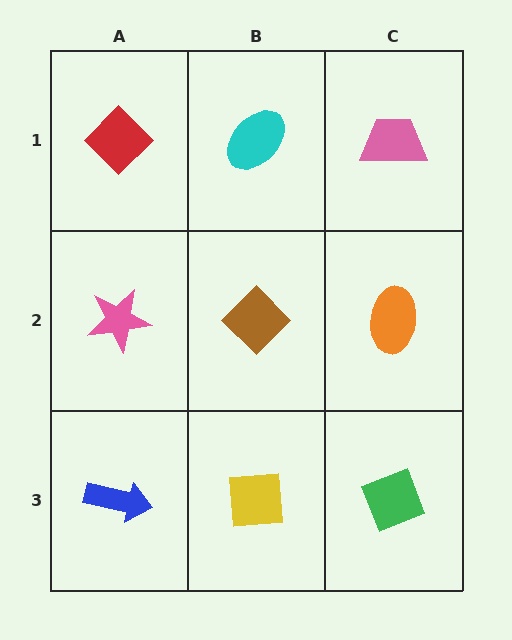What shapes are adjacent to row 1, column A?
A pink star (row 2, column A), a cyan ellipse (row 1, column B).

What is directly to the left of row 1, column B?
A red diamond.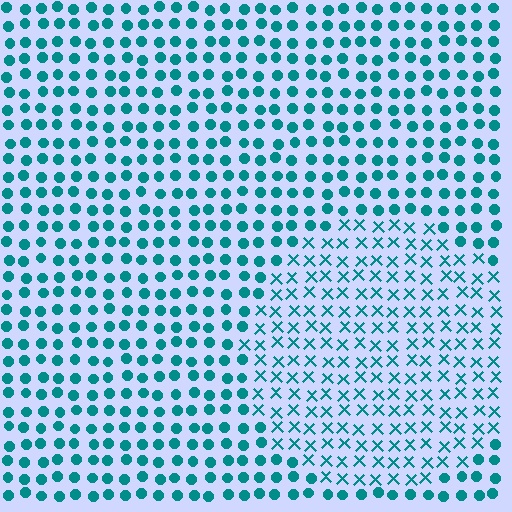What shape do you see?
I see a circle.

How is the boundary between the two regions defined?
The boundary is defined by a change in element shape: X marks inside vs. circles outside. All elements share the same color and spacing.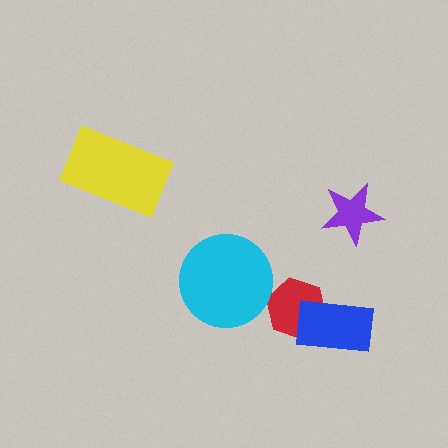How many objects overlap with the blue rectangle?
1 object overlaps with the blue rectangle.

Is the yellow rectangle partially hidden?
No, no other shape covers it.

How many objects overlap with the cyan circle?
0 objects overlap with the cyan circle.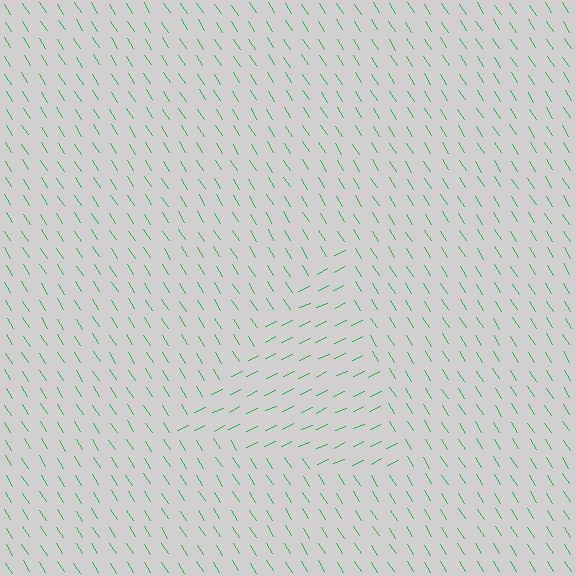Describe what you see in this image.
The image is filled with small green line segments. A triangle region in the image has lines oriented differently from the surrounding lines, creating a visible texture boundary.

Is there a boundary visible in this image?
Yes, there is a texture boundary formed by a change in line orientation.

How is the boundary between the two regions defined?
The boundary is defined purely by a change in line orientation (approximately 83 degrees difference). All lines are the same color and thickness.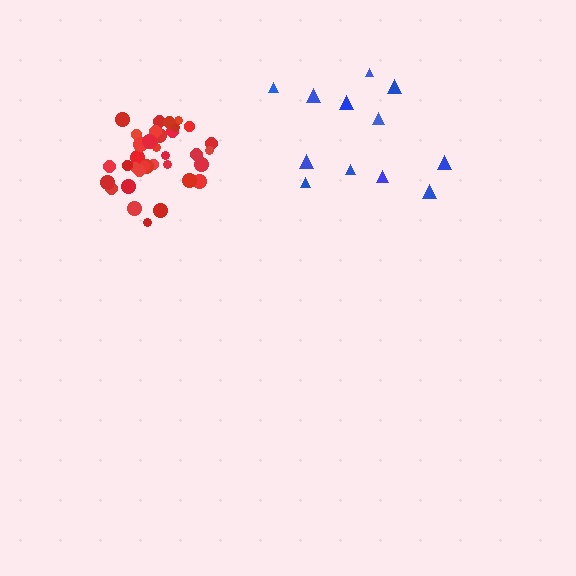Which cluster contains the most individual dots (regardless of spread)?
Red (35).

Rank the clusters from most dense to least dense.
red, blue.